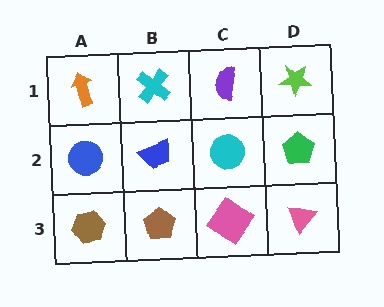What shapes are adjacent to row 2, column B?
A cyan cross (row 1, column B), a brown pentagon (row 3, column B), a blue circle (row 2, column A), a cyan circle (row 2, column C).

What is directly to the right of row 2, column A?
A blue trapezoid.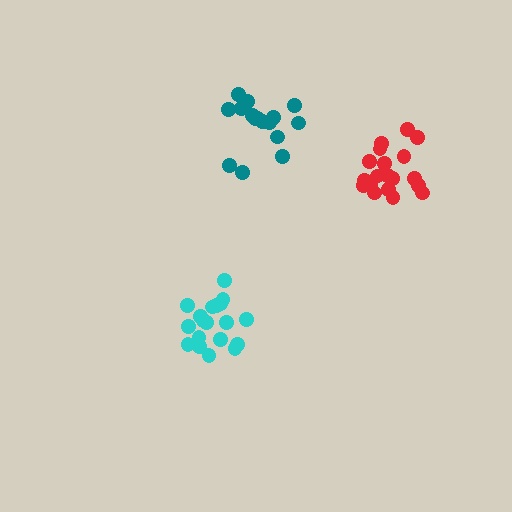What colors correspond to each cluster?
The clusters are colored: cyan, red, teal.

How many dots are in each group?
Group 1: 19 dots, Group 2: 19 dots, Group 3: 16 dots (54 total).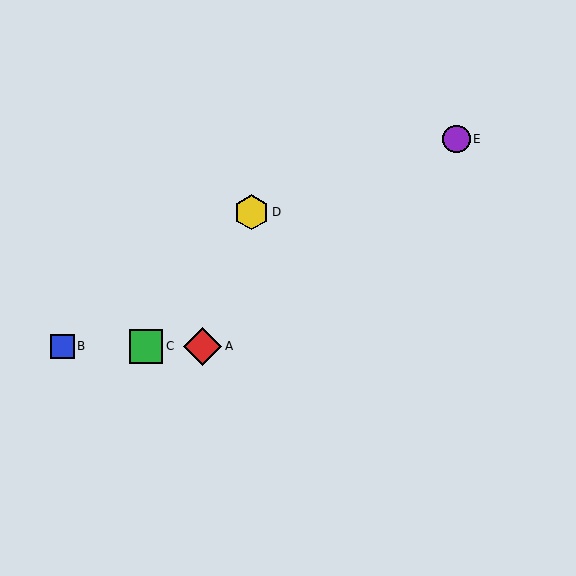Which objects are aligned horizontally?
Objects A, B, C are aligned horizontally.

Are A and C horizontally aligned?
Yes, both are at y≈346.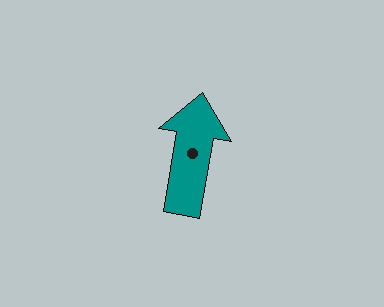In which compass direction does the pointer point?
North.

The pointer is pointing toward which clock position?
Roughly 12 o'clock.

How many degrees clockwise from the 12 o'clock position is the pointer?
Approximately 10 degrees.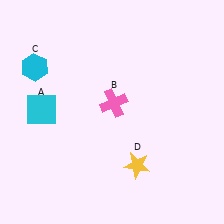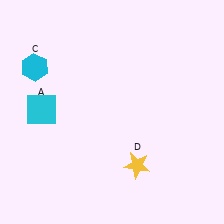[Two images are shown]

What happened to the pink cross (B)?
The pink cross (B) was removed in Image 2. It was in the top-right area of Image 1.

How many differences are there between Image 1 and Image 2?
There is 1 difference between the two images.